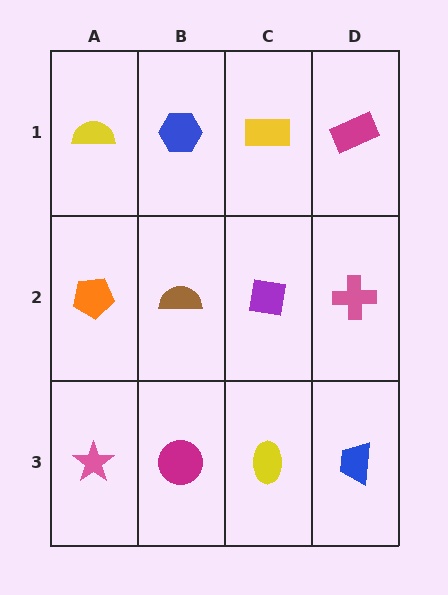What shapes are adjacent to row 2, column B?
A blue hexagon (row 1, column B), a magenta circle (row 3, column B), an orange pentagon (row 2, column A), a purple square (row 2, column C).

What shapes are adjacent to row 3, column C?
A purple square (row 2, column C), a magenta circle (row 3, column B), a blue trapezoid (row 3, column D).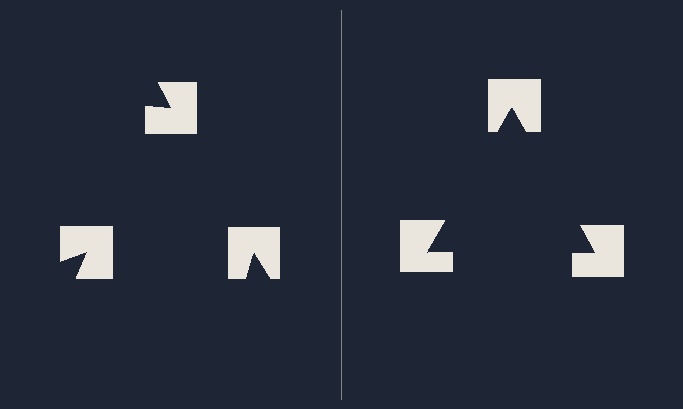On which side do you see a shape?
An illusory triangle appears on the right side. On the left side the wedge cuts are rotated, so no coherent shape forms.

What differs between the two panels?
The notched squares are positioned identically on both sides; only the wedge orientations differ. On the right they align to a triangle; on the left they are misaligned.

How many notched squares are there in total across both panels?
6 — 3 on each side.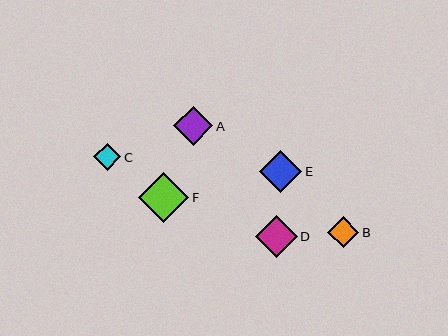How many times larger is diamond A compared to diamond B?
Diamond A is approximately 1.3 times the size of diamond B.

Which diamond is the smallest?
Diamond C is the smallest with a size of approximately 27 pixels.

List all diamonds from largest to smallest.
From largest to smallest: F, E, D, A, B, C.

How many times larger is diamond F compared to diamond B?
Diamond F is approximately 1.6 times the size of diamond B.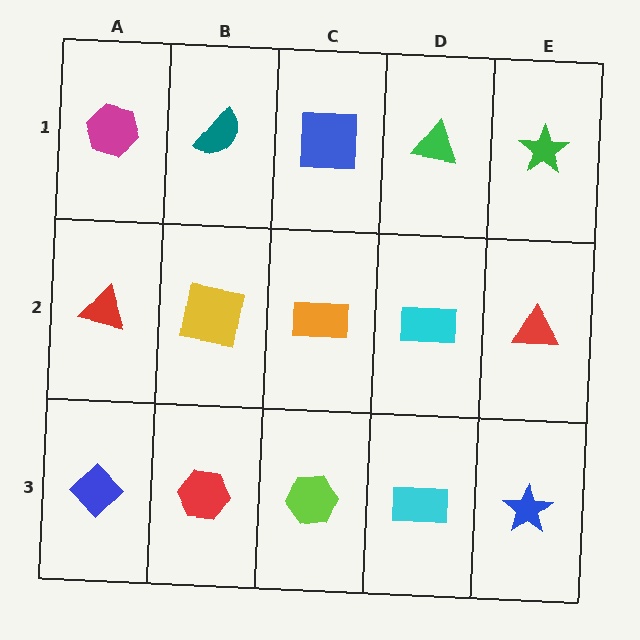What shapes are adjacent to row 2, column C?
A blue square (row 1, column C), a lime hexagon (row 3, column C), a yellow square (row 2, column B), a cyan rectangle (row 2, column D).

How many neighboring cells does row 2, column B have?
4.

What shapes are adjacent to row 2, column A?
A magenta hexagon (row 1, column A), a blue diamond (row 3, column A), a yellow square (row 2, column B).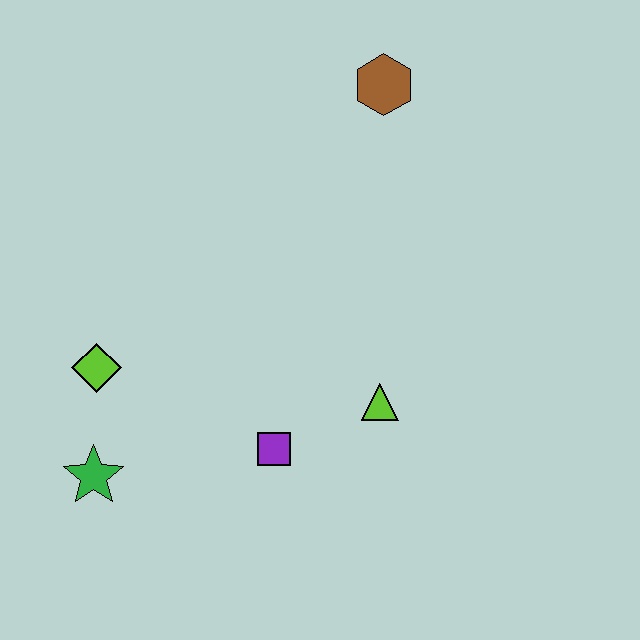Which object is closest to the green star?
The lime diamond is closest to the green star.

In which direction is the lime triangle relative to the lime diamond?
The lime triangle is to the right of the lime diamond.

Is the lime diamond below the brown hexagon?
Yes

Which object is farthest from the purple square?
The brown hexagon is farthest from the purple square.